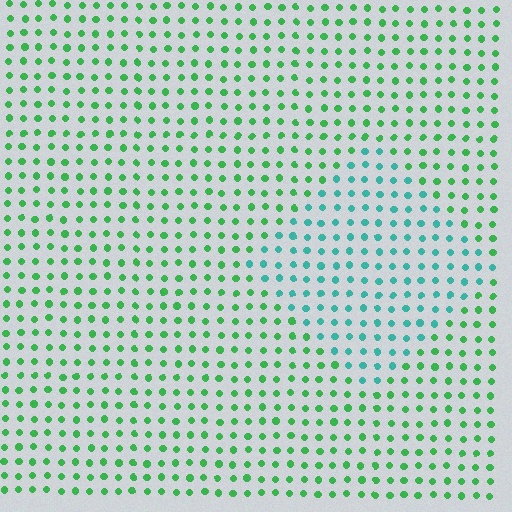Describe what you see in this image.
The image is filled with small green elements in a uniform arrangement. A diamond-shaped region is visible where the elements are tinted to a slightly different hue, forming a subtle color boundary.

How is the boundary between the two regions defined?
The boundary is defined purely by a slight shift in hue (about 42 degrees). Spacing, size, and orientation are identical on both sides.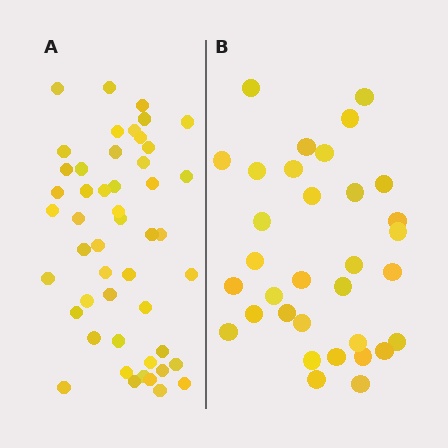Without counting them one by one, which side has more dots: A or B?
Region A (the left region) has more dots.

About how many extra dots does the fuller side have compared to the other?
Region A has approximately 15 more dots than region B.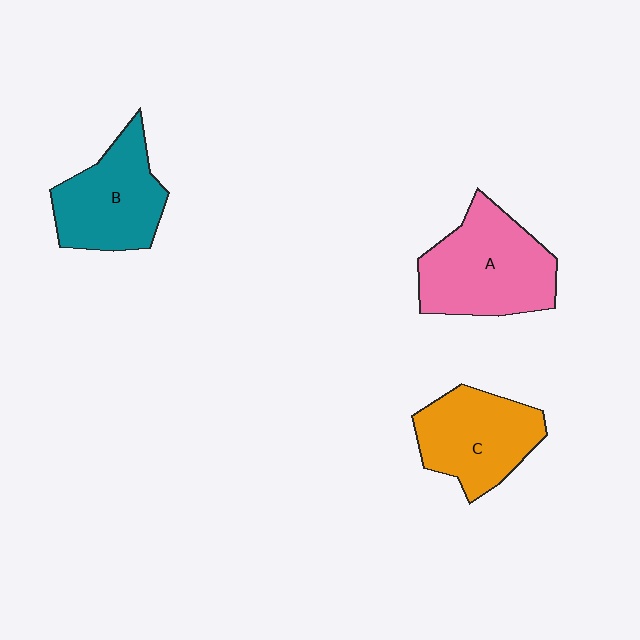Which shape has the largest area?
Shape A (pink).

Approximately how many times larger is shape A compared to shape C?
Approximately 1.2 times.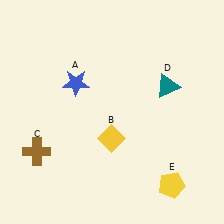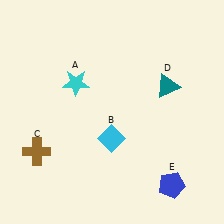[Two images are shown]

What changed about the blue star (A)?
In Image 1, A is blue. In Image 2, it changed to cyan.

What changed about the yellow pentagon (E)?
In Image 1, E is yellow. In Image 2, it changed to blue.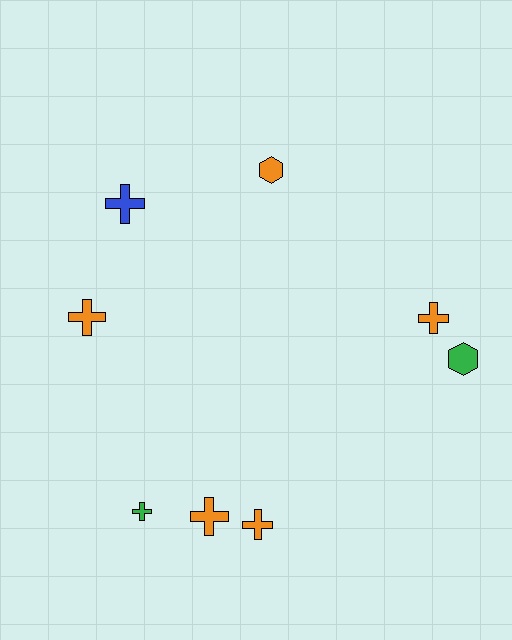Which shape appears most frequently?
Cross, with 6 objects.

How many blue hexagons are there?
There are no blue hexagons.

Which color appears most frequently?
Orange, with 5 objects.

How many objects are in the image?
There are 8 objects.